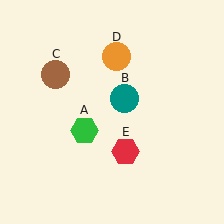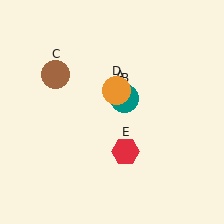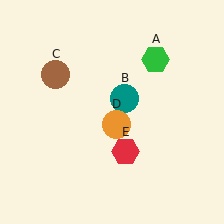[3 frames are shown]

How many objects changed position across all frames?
2 objects changed position: green hexagon (object A), orange circle (object D).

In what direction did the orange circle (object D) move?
The orange circle (object D) moved down.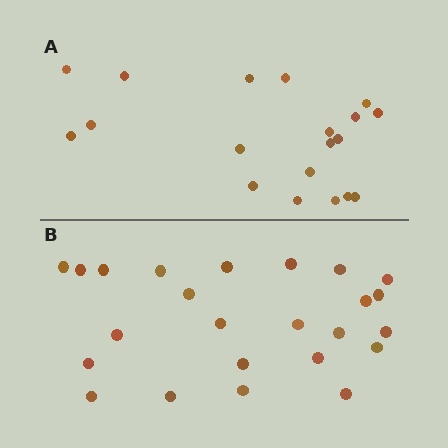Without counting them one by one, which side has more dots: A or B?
Region B (the bottom region) has more dots.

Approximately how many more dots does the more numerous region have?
Region B has about 5 more dots than region A.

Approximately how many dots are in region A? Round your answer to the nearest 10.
About 20 dots. (The exact count is 19, which rounds to 20.)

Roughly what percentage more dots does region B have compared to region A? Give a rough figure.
About 25% more.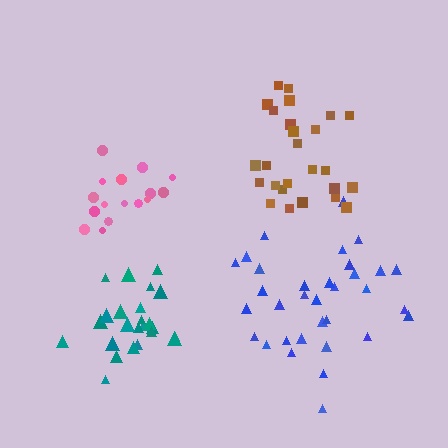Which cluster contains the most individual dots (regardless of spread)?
Blue (33).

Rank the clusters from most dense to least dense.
brown, teal, blue, pink.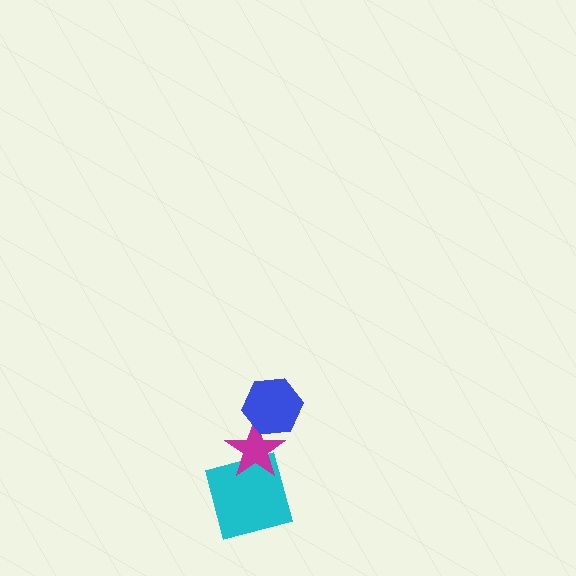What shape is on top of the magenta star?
The blue hexagon is on top of the magenta star.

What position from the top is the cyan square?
The cyan square is 3rd from the top.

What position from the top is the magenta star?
The magenta star is 2nd from the top.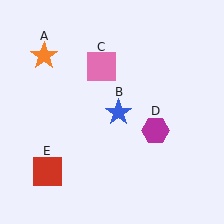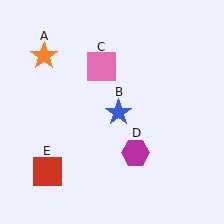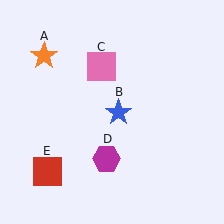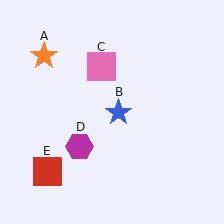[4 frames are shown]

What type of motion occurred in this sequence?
The magenta hexagon (object D) rotated clockwise around the center of the scene.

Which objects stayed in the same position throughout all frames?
Orange star (object A) and blue star (object B) and pink square (object C) and red square (object E) remained stationary.